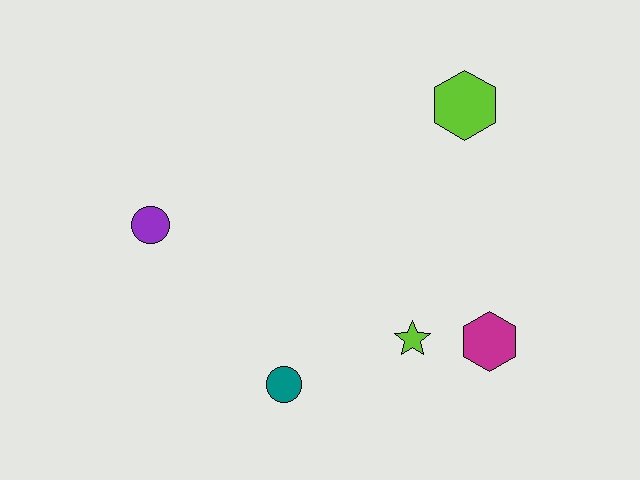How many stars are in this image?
There is 1 star.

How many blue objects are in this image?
There are no blue objects.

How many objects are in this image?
There are 5 objects.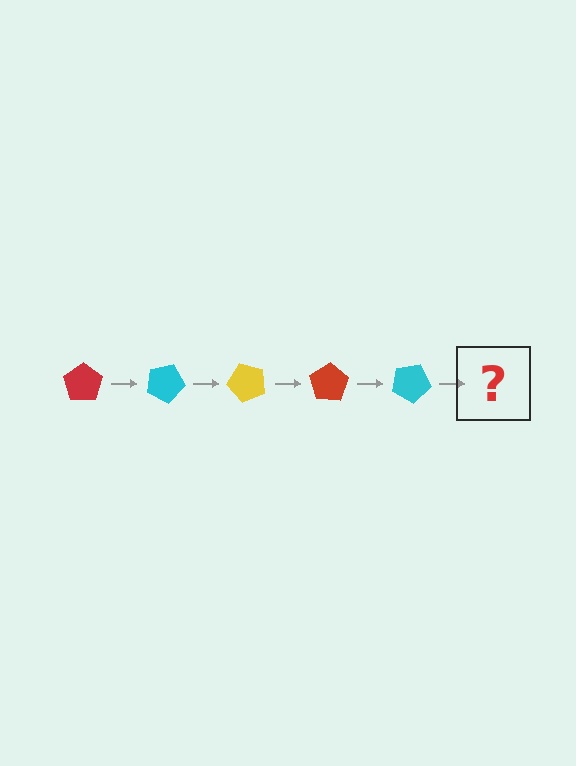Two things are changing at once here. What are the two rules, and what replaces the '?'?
The two rules are that it rotates 25 degrees each step and the color cycles through red, cyan, and yellow. The '?' should be a yellow pentagon, rotated 125 degrees from the start.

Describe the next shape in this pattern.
It should be a yellow pentagon, rotated 125 degrees from the start.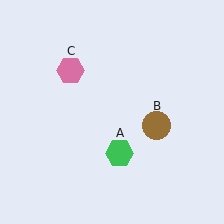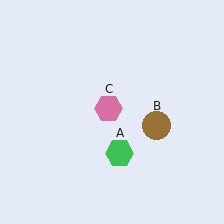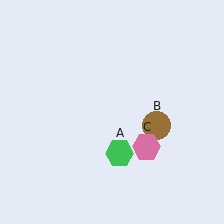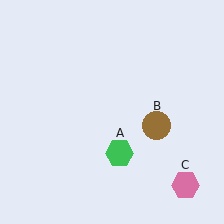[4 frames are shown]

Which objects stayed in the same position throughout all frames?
Green hexagon (object A) and brown circle (object B) remained stationary.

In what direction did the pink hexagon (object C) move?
The pink hexagon (object C) moved down and to the right.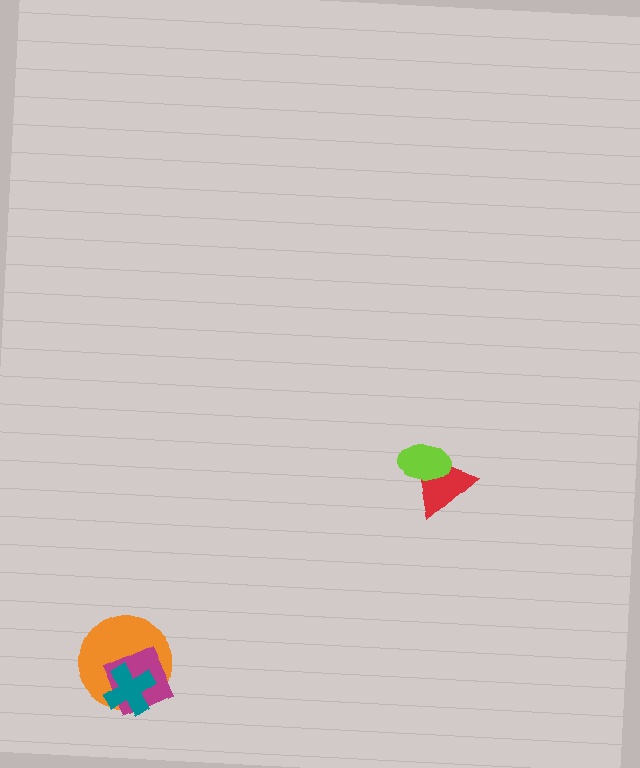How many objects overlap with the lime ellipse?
1 object overlaps with the lime ellipse.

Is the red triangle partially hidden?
Yes, it is partially covered by another shape.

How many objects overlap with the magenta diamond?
2 objects overlap with the magenta diamond.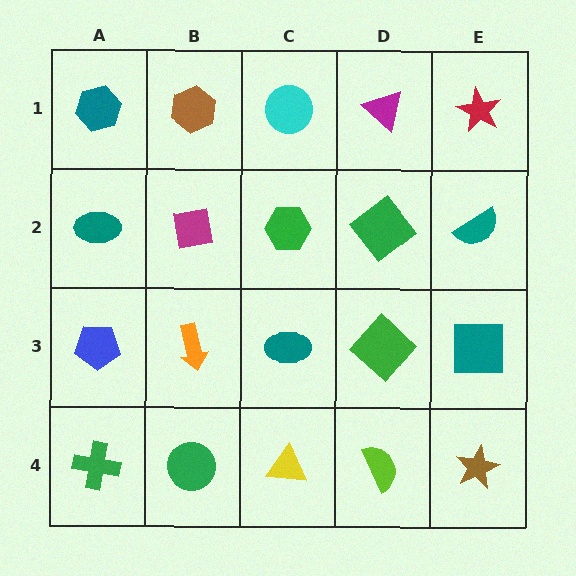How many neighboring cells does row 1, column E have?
2.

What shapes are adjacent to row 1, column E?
A teal semicircle (row 2, column E), a magenta triangle (row 1, column D).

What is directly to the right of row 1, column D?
A red star.